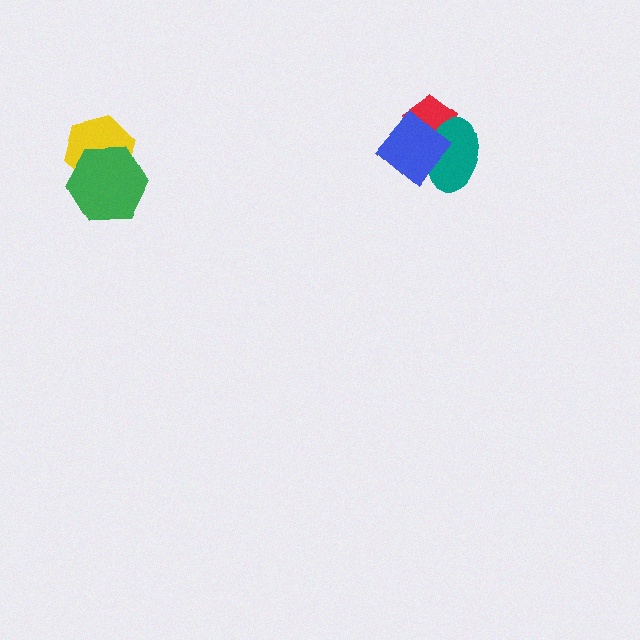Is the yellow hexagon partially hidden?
Yes, it is partially covered by another shape.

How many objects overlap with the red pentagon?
2 objects overlap with the red pentagon.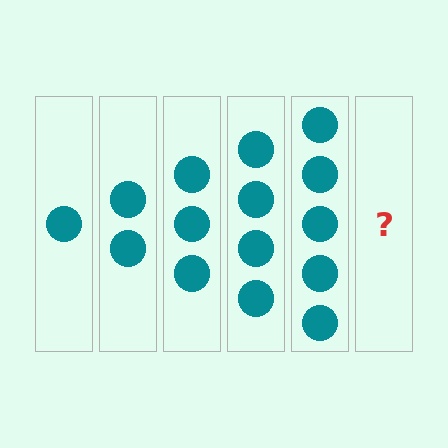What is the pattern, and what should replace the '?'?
The pattern is that each step adds one more circle. The '?' should be 6 circles.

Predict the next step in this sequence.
The next step is 6 circles.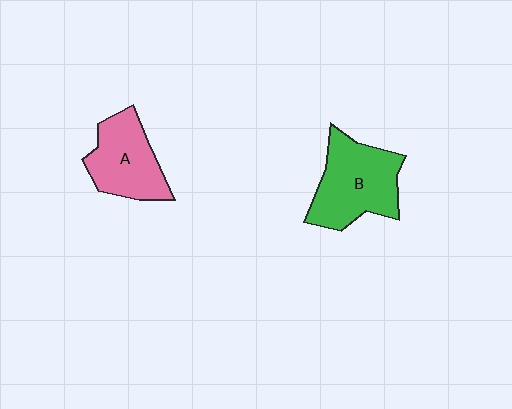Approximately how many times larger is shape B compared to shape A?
Approximately 1.2 times.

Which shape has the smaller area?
Shape A (pink).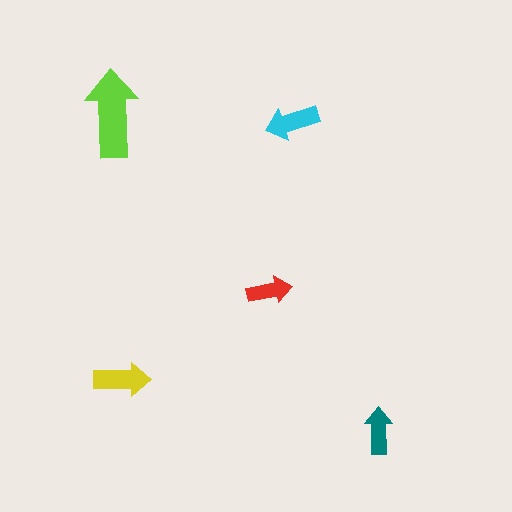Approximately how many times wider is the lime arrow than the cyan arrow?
About 1.5 times wider.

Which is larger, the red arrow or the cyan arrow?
The cyan one.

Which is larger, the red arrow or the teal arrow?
The teal one.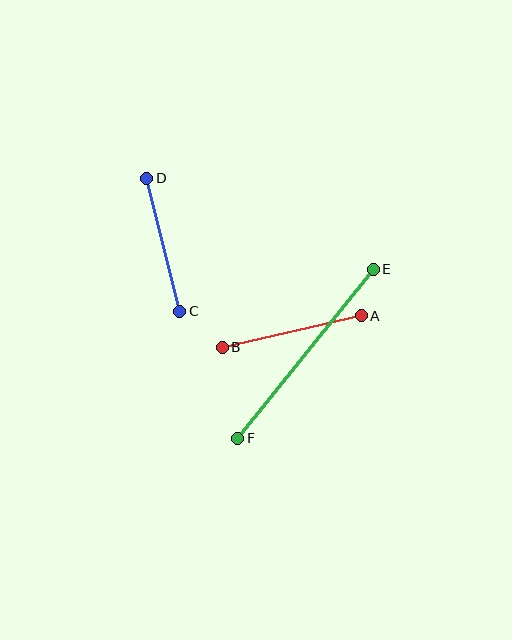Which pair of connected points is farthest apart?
Points E and F are farthest apart.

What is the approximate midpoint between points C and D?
The midpoint is at approximately (163, 245) pixels.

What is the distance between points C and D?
The distance is approximately 137 pixels.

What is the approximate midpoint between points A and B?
The midpoint is at approximately (292, 332) pixels.